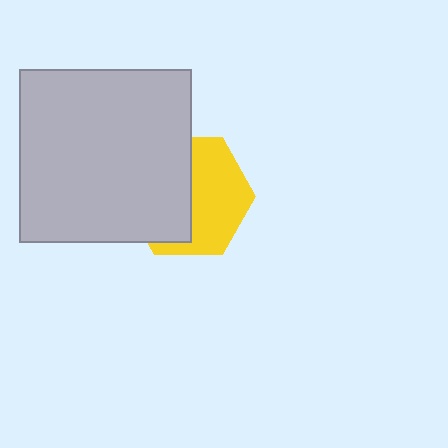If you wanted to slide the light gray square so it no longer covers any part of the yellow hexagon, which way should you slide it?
Slide it left — that is the most direct way to separate the two shapes.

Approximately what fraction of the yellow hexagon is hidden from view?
Roughly 49% of the yellow hexagon is hidden behind the light gray square.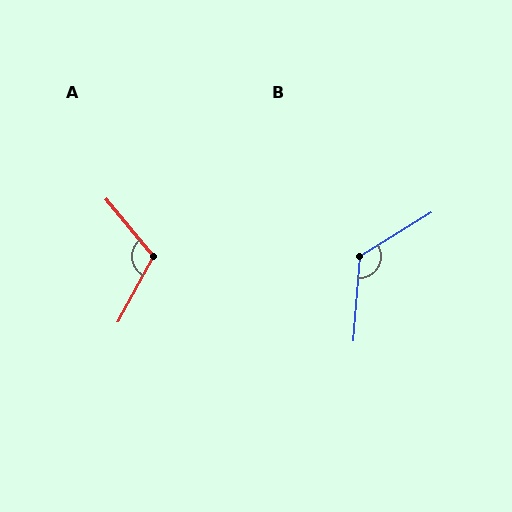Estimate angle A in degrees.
Approximately 112 degrees.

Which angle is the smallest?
A, at approximately 112 degrees.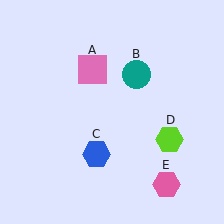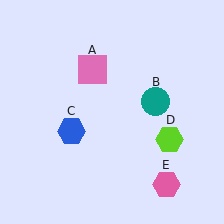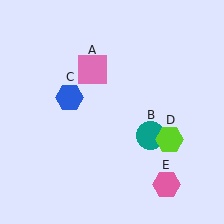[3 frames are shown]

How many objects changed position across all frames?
2 objects changed position: teal circle (object B), blue hexagon (object C).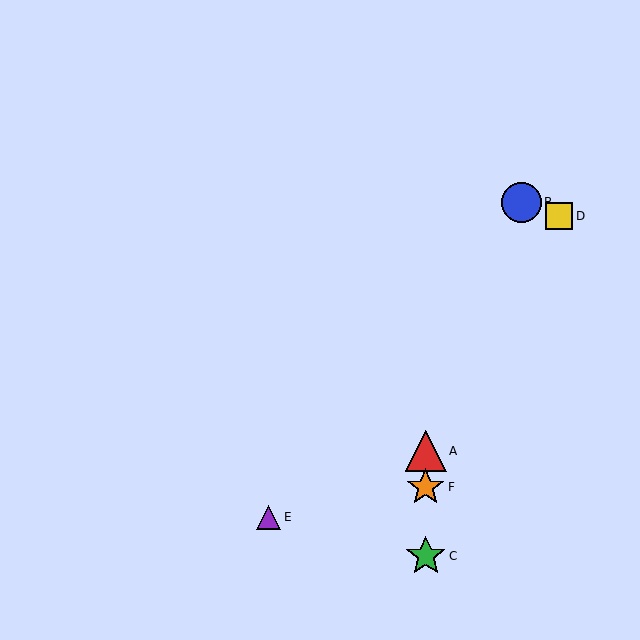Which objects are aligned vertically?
Objects A, C, F are aligned vertically.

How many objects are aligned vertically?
3 objects (A, C, F) are aligned vertically.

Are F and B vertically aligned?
No, F is at x≈426 and B is at x≈521.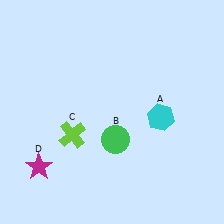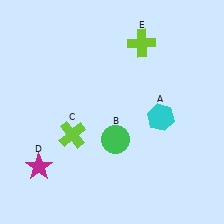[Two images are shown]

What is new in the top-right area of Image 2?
A lime cross (E) was added in the top-right area of Image 2.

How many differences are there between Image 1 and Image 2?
There is 1 difference between the two images.